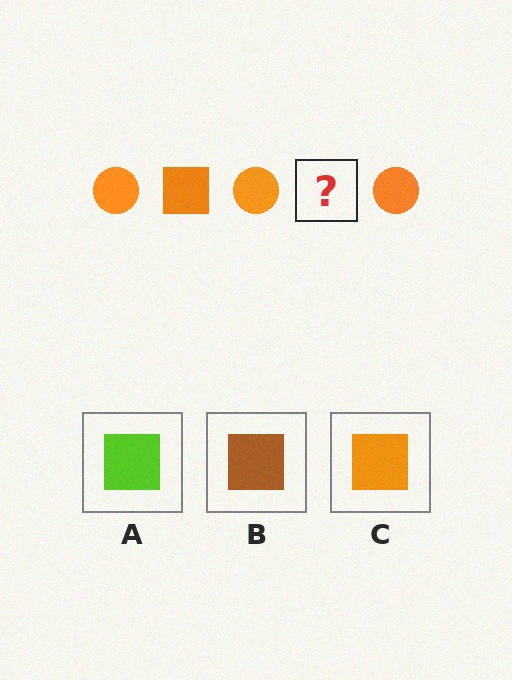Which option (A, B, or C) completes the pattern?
C.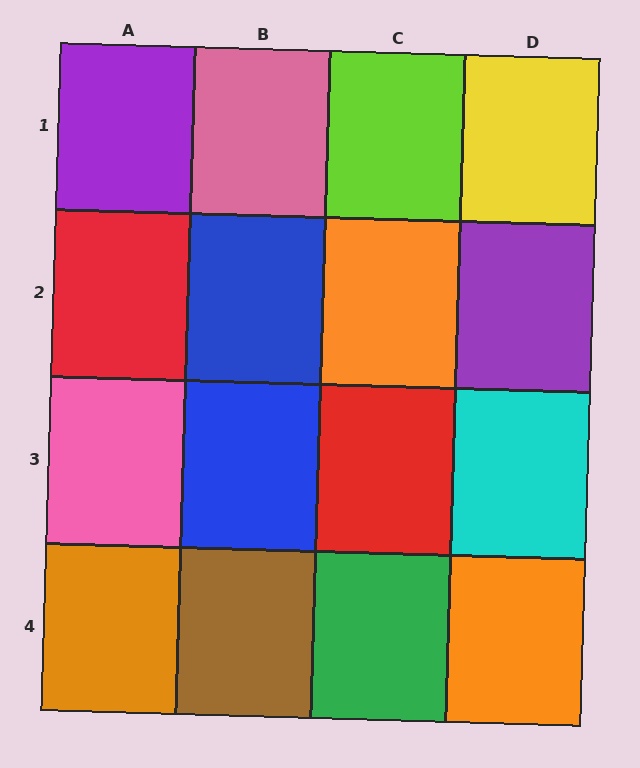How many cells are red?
2 cells are red.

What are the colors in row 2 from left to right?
Red, blue, orange, purple.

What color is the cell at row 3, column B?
Blue.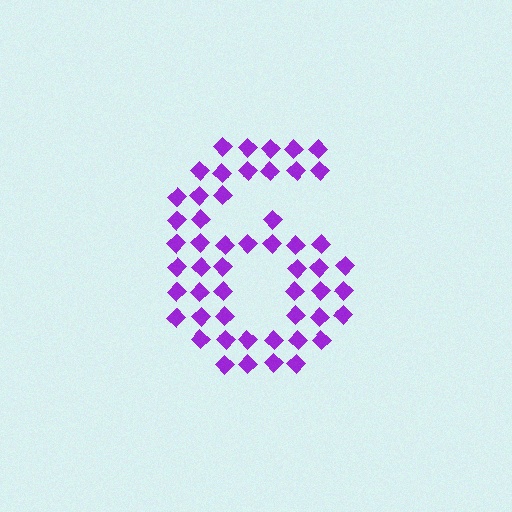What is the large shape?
The large shape is the digit 6.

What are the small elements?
The small elements are diamonds.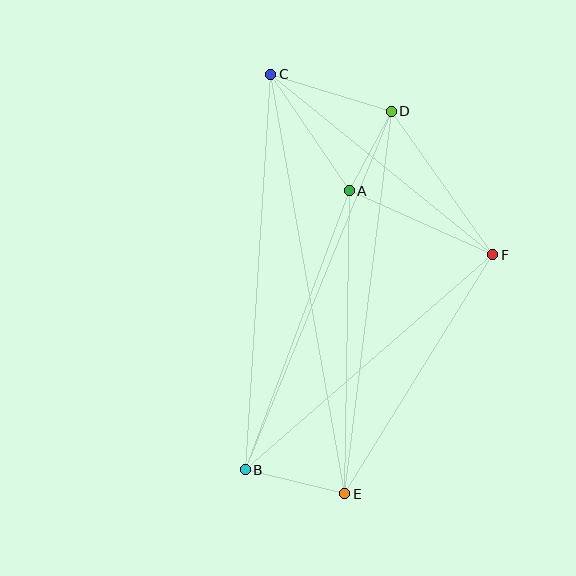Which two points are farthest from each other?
Points C and E are farthest from each other.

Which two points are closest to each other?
Points A and D are closest to each other.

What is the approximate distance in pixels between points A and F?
The distance between A and F is approximately 157 pixels.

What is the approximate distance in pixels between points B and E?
The distance between B and E is approximately 102 pixels.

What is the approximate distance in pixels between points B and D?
The distance between B and D is approximately 387 pixels.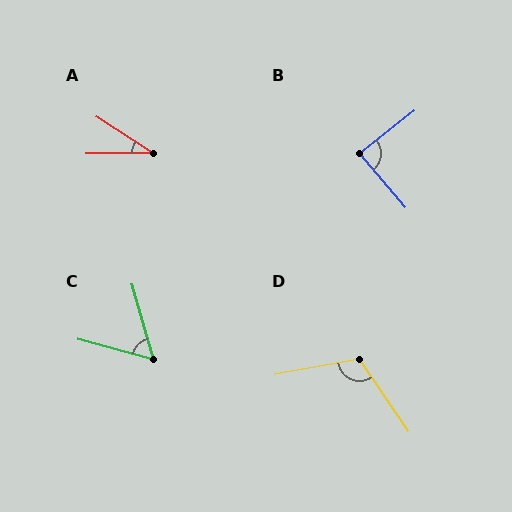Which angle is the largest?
D, at approximately 114 degrees.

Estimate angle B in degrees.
Approximately 88 degrees.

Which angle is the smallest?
A, at approximately 33 degrees.